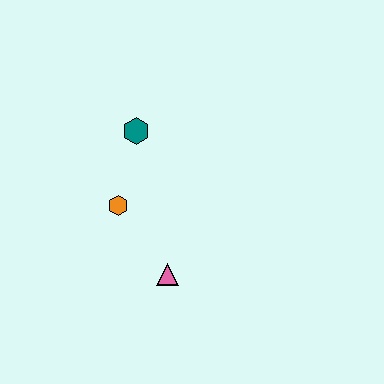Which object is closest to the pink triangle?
The orange hexagon is closest to the pink triangle.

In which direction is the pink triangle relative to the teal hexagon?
The pink triangle is below the teal hexagon.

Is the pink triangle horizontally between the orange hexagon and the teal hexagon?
No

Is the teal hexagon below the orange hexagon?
No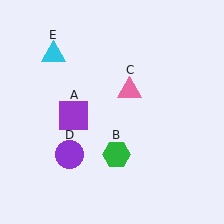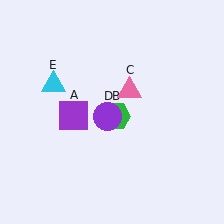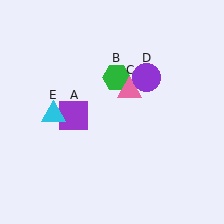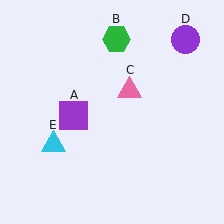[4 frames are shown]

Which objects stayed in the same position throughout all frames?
Purple square (object A) and pink triangle (object C) remained stationary.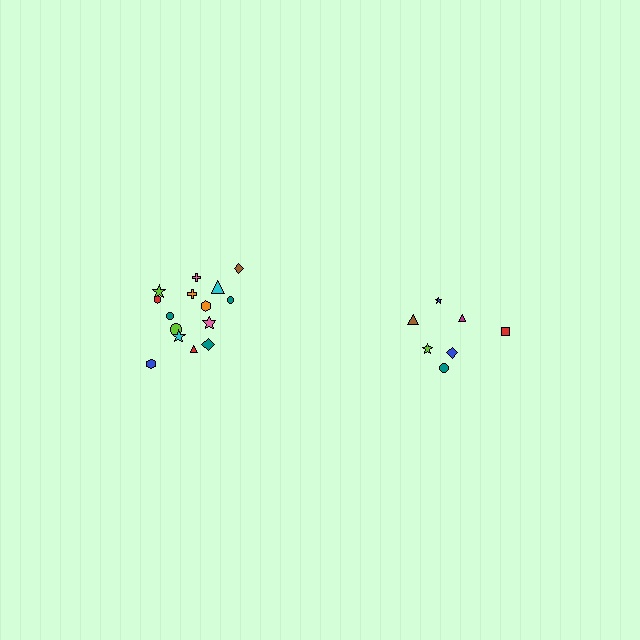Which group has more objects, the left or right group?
The left group.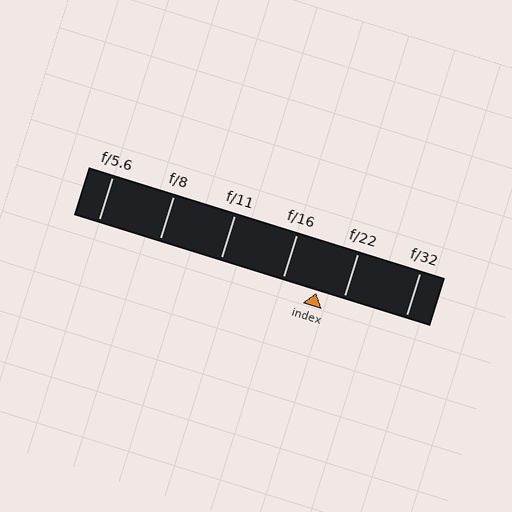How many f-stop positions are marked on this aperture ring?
There are 6 f-stop positions marked.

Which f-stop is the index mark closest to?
The index mark is closest to f/22.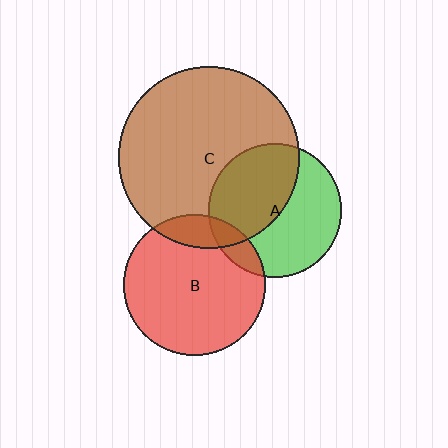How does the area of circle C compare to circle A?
Approximately 1.8 times.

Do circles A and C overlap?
Yes.